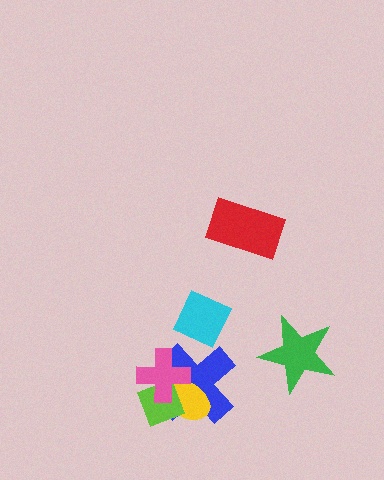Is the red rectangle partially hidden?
No, no other shape covers it.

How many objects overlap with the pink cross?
3 objects overlap with the pink cross.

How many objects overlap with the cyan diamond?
1 object overlaps with the cyan diamond.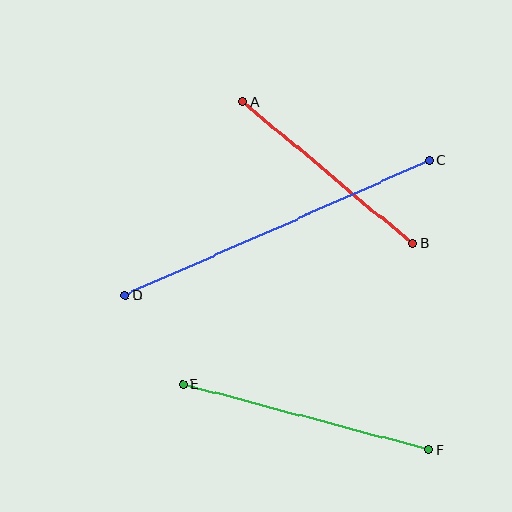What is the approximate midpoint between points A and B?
The midpoint is at approximately (328, 173) pixels.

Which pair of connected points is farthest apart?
Points C and D are farthest apart.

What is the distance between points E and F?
The distance is approximately 255 pixels.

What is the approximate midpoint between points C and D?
The midpoint is at approximately (277, 228) pixels.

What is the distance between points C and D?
The distance is approximately 333 pixels.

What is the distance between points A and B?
The distance is approximately 221 pixels.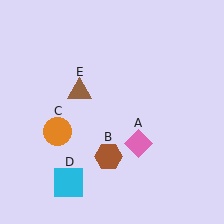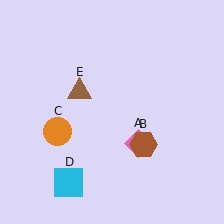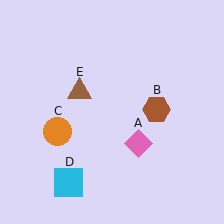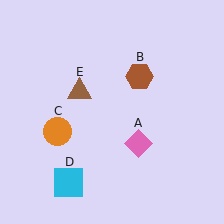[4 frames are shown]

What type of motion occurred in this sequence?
The brown hexagon (object B) rotated counterclockwise around the center of the scene.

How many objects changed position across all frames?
1 object changed position: brown hexagon (object B).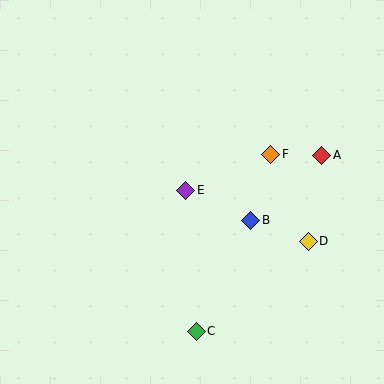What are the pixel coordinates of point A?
Point A is at (322, 155).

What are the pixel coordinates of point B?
Point B is at (251, 220).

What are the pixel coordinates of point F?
Point F is at (271, 154).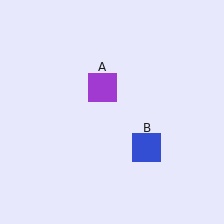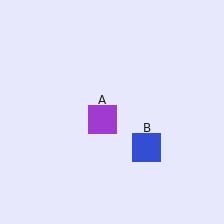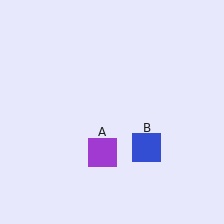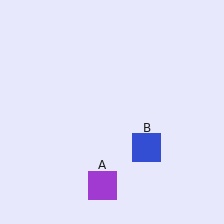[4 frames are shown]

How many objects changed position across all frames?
1 object changed position: purple square (object A).